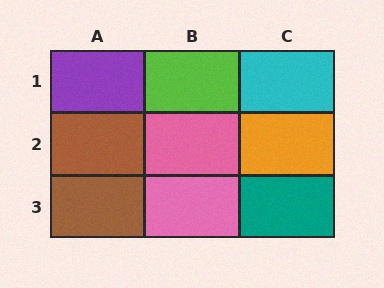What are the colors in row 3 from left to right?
Brown, pink, teal.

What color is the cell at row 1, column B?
Lime.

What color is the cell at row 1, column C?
Cyan.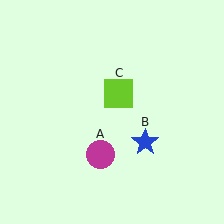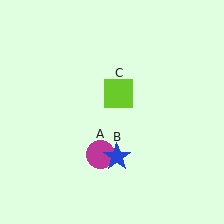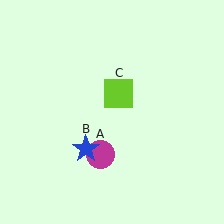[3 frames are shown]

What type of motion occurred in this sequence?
The blue star (object B) rotated clockwise around the center of the scene.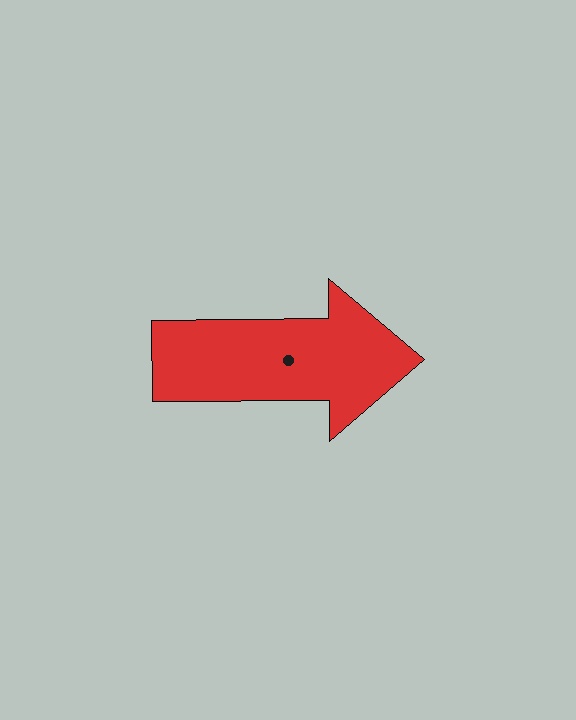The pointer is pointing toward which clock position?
Roughly 3 o'clock.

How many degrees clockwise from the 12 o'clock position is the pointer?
Approximately 90 degrees.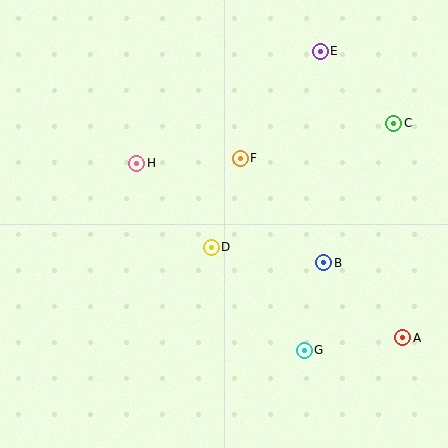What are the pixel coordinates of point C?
Point C is at (394, 123).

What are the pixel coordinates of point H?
Point H is at (137, 163).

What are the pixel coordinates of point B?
Point B is at (324, 263).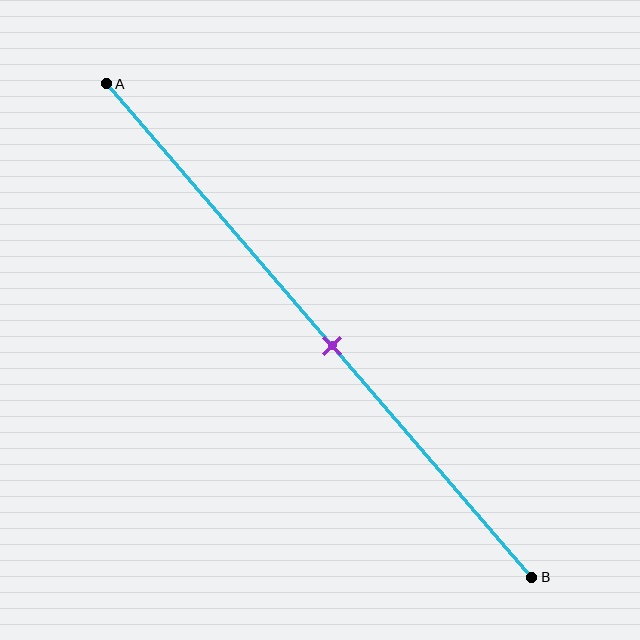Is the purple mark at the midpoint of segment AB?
No, the mark is at about 55% from A, not at the 50% midpoint.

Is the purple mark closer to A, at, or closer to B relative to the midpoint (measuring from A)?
The purple mark is closer to point B than the midpoint of segment AB.